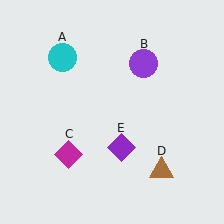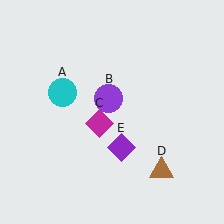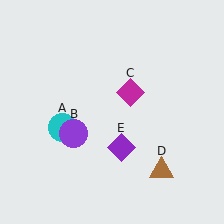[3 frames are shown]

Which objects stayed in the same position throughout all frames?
Brown triangle (object D) and purple diamond (object E) remained stationary.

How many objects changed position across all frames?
3 objects changed position: cyan circle (object A), purple circle (object B), magenta diamond (object C).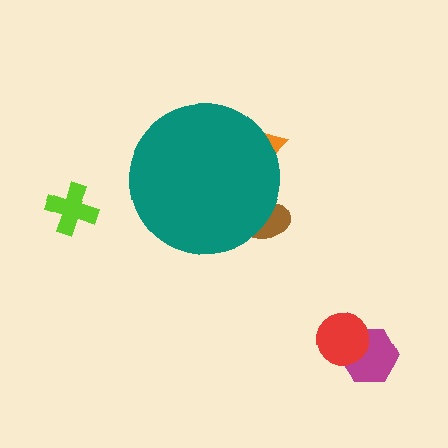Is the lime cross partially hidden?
No, the lime cross is fully visible.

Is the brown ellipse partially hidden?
Yes, the brown ellipse is partially hidden behind the teal circle.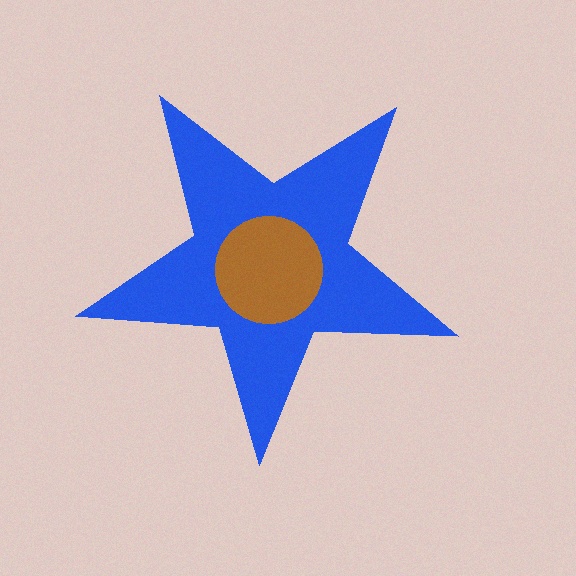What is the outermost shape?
The blue star.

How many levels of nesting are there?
2.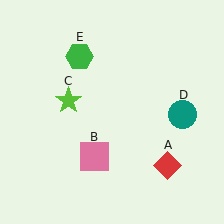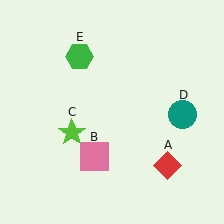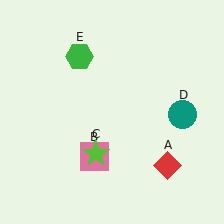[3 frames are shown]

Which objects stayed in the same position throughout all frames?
Red diamond (object A) and pink square (object B) and teal circle (object D) and green hexagon (object E) remained stationary.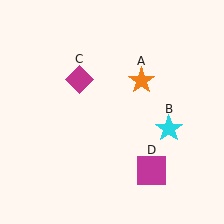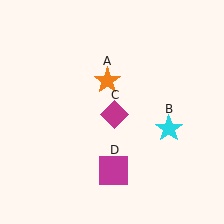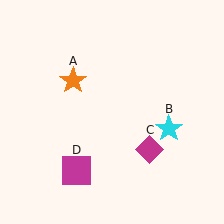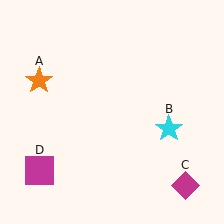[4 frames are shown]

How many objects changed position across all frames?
3 objects changed position: orange star (object A), magenta diamond (object C), magenta square (object D).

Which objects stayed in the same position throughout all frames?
Cyan star (object B) remained stationary.